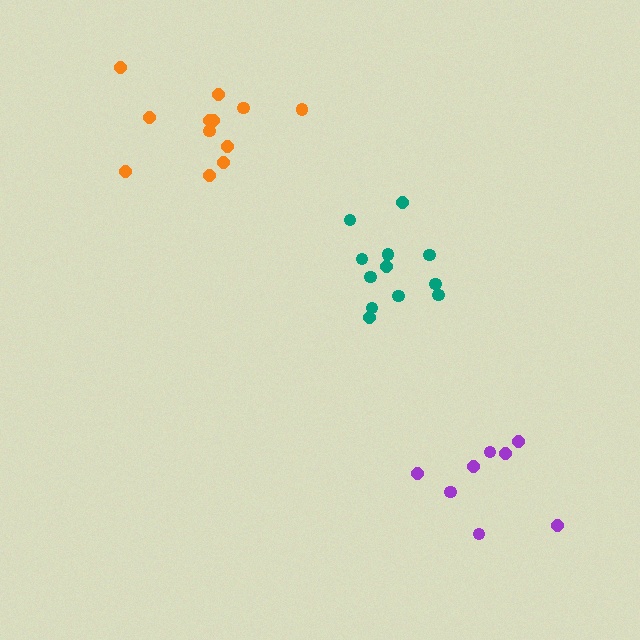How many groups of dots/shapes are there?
There are 3 groups.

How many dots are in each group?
Group 1: 12 dots, Group 2: 12 dots, Group 3: 8 dots (32 total).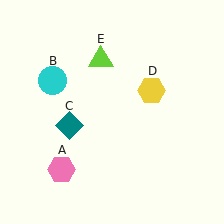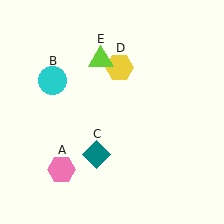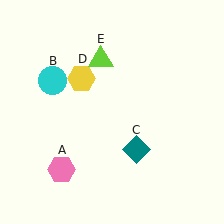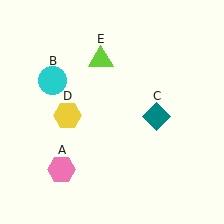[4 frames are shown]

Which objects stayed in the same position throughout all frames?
Pink hexagon (object A) and cyan circle (object B) and lime triangle (object E) remained stationary.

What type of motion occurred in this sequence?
The teal diamond (object C), yellow hexagon (object D) rotated counterclockwise around the center of the scene.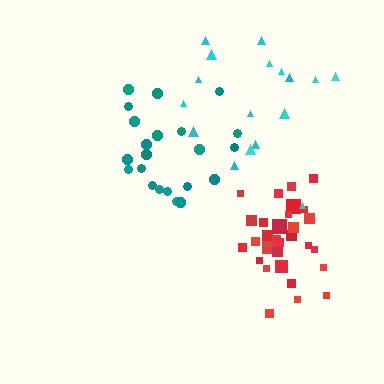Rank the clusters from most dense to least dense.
red, teal, cyan.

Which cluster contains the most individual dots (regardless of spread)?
Red (31).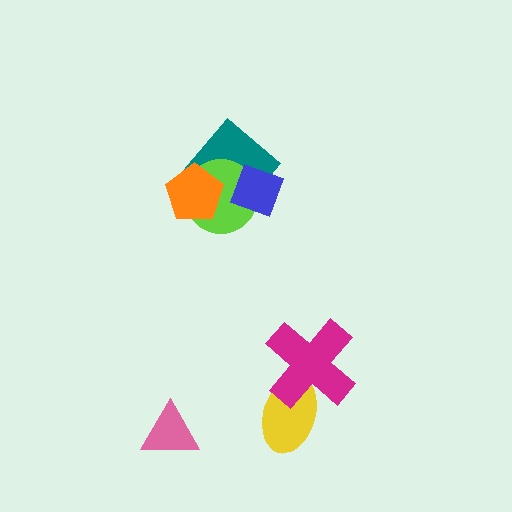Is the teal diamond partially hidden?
Yes, it is partially covered by another shape.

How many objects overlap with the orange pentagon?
2 objects overlap with the orange pentagon.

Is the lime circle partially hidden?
Yes, it is partially covered by another shape.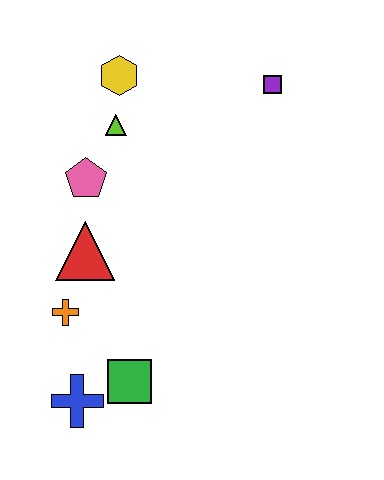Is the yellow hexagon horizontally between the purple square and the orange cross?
Yes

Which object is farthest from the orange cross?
The purple square is farthest from the orange cross.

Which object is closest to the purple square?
The yellow hexagon is closest to the purple square.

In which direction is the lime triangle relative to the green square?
The lime triangle is above the green square.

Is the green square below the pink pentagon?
Yes